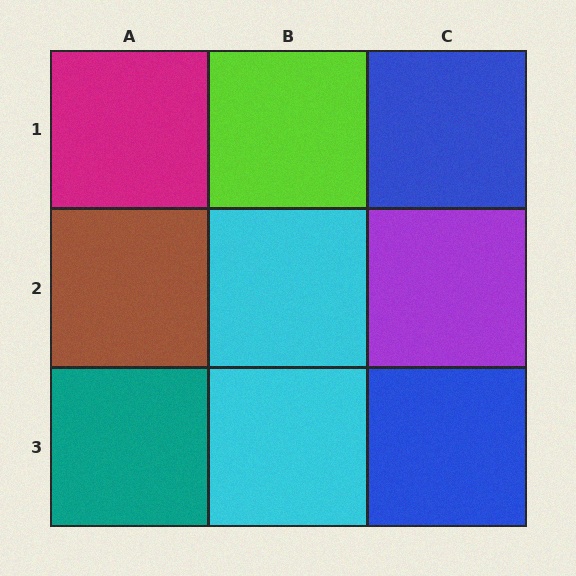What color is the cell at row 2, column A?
Brown.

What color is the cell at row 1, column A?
Magenta.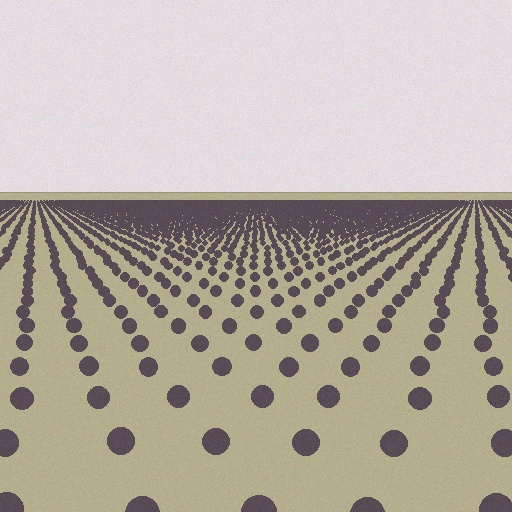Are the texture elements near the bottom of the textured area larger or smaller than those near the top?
Larger. Near the bottom, elements are closer to the viewer and appear at a bigger on-screen size.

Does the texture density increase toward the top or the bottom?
Density increases toward the top.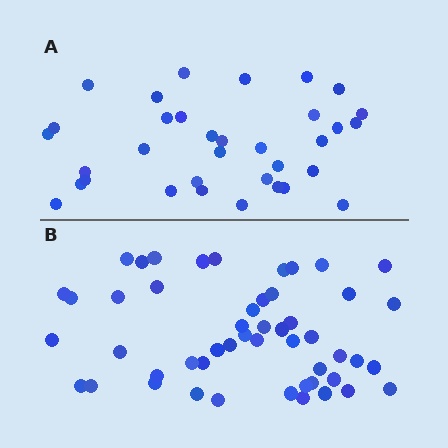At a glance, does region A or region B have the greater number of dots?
Region B (the bottom region) has more dots.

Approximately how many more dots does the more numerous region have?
Region B has approximately 15 more dots than region A.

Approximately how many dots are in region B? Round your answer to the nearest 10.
About 50 dots.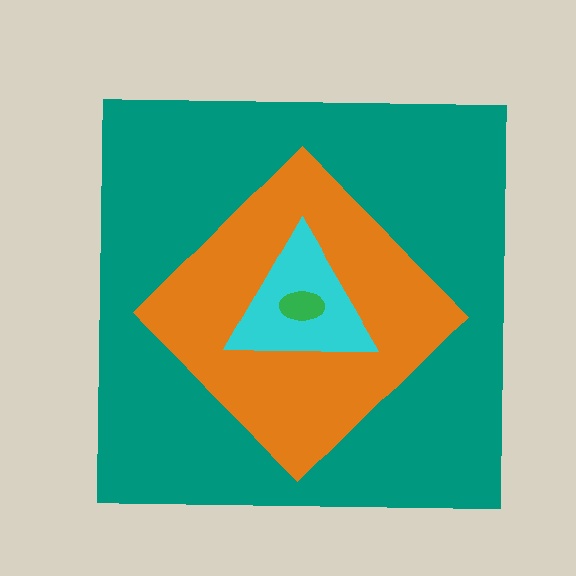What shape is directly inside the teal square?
The orange diamond.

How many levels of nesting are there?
4.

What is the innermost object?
The green ellipse.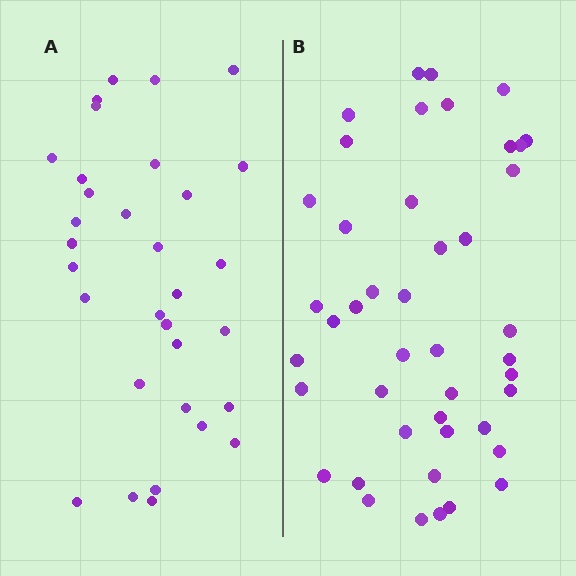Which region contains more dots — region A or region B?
Region B (the right region) has more dots.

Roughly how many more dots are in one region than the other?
Region B has roughly 12 or so more dots than region A.